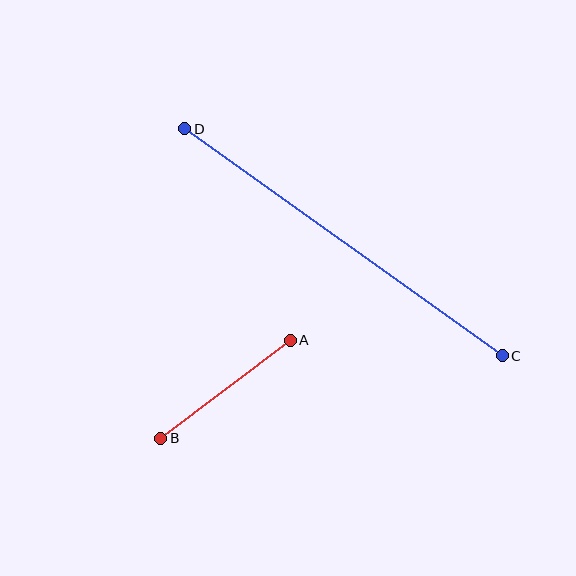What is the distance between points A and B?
The distance is approximately 162 pixels.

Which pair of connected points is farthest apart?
Points C and D are farthest apart.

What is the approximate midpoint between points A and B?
The midpoint is at approximately (225, 389) pixels.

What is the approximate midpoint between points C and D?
The midpoint is at approximately (343, 242) pixels.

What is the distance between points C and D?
The distance is approximately 390 pixels.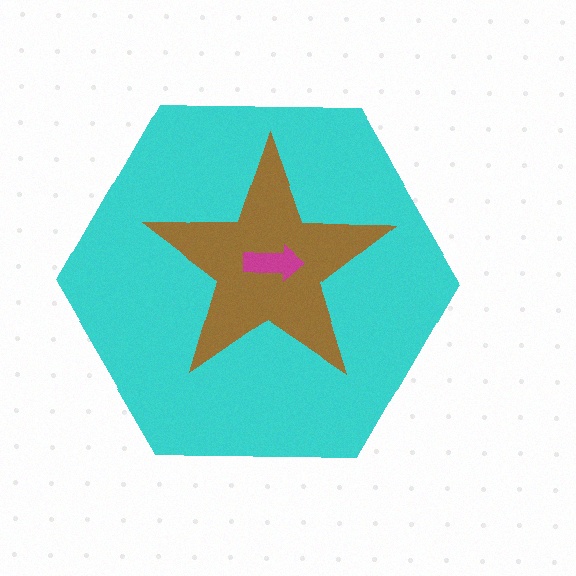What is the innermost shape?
The magenta arrow.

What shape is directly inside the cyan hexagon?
The brown star.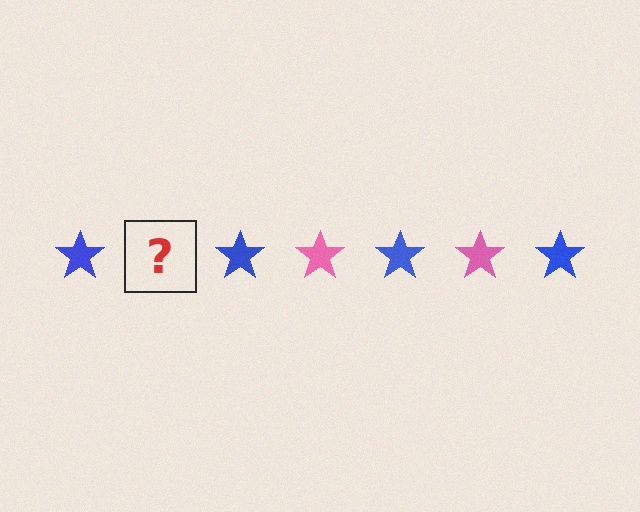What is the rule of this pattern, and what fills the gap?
The rule is that the pattern cycles through blue, pink stars. The gap should be filled with a pink star.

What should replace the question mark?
The question mark should be replaced with a pink star.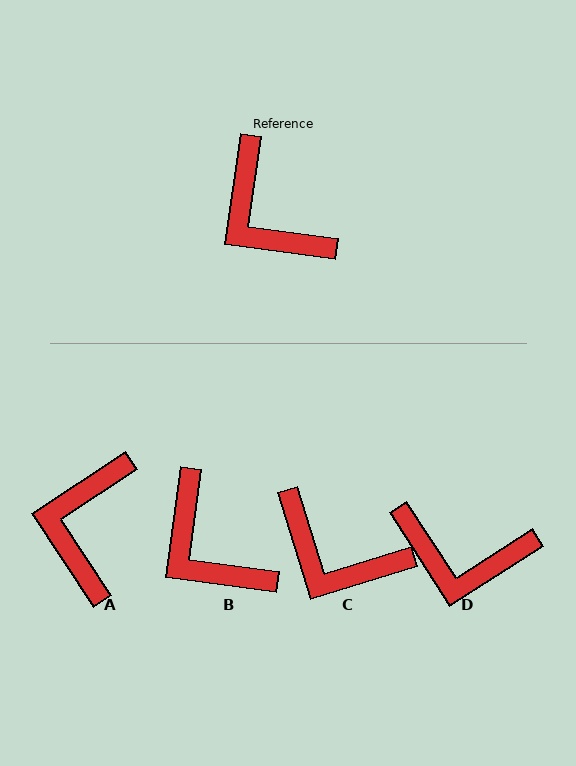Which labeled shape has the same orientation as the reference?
B.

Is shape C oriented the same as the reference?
No, it is off by about 25 degrees.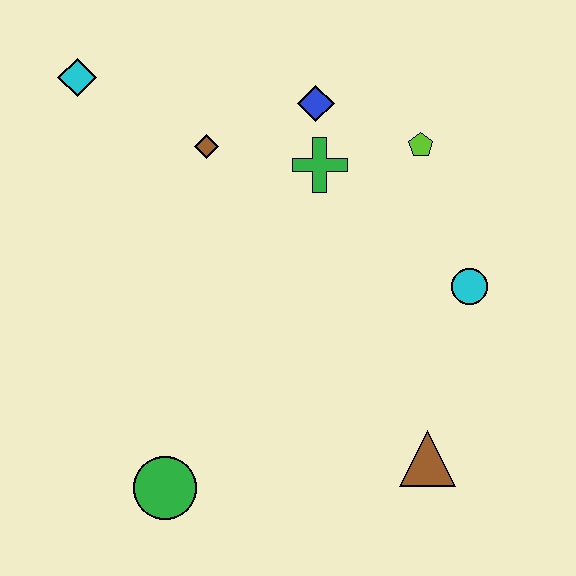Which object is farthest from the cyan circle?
The cyan diamond is farthest from the cyan circle.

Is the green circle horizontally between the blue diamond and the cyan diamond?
Yes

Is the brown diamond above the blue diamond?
No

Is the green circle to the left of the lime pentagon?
Yes